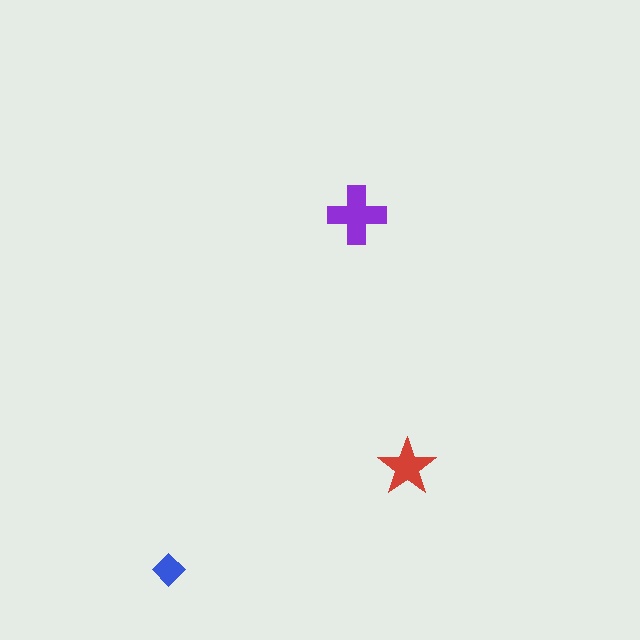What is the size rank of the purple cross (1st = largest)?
1st.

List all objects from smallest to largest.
The blue diamond, the red star, the purple cross.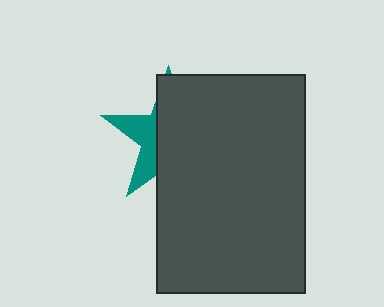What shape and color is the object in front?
The object in front is a dark gray rectangle.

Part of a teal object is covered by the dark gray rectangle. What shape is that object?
It is a star.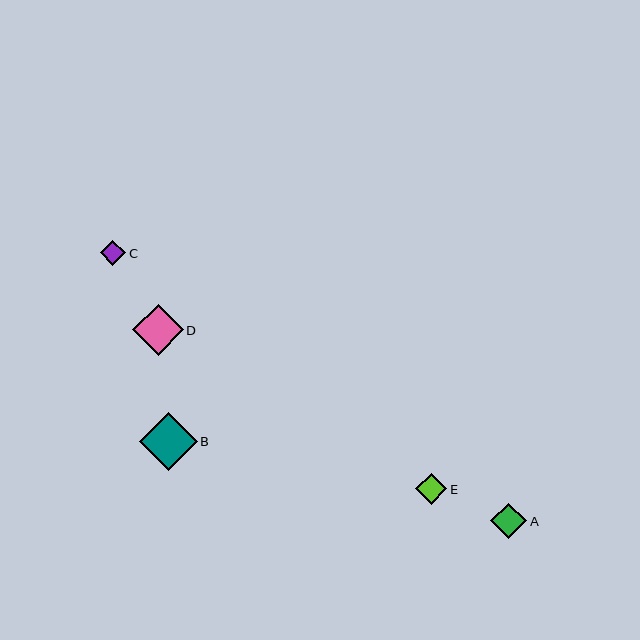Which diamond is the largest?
Diamond B is the largest with a size of approximately 58 pixels.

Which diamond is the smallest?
Diamond C is the smallest with a size of approximately 25 pixels.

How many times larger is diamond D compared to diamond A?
Diamond D is approximately 1.4 times the size of diamond A.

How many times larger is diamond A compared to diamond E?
Diamond A is approximately 1.1 times the size of diamond E.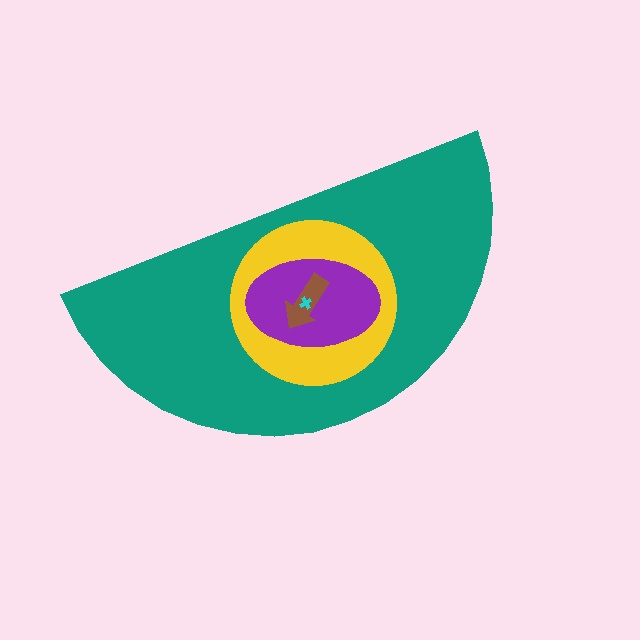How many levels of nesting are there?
5.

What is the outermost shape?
The teal semicircle.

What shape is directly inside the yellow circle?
The purple ellipse.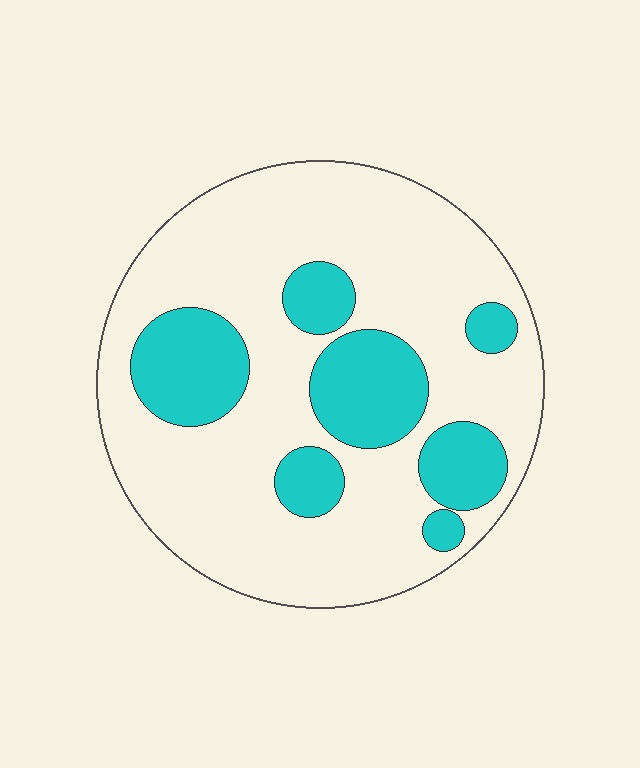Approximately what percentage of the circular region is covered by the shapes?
Approximately 25%.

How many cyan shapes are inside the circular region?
7.